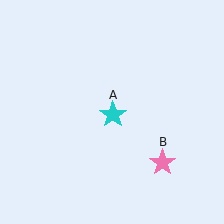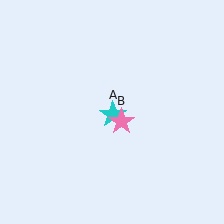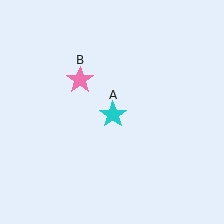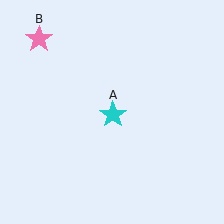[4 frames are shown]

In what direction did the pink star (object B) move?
The pink star (object B) moved up and to the left.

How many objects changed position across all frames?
1 object changed position: pink star (object B).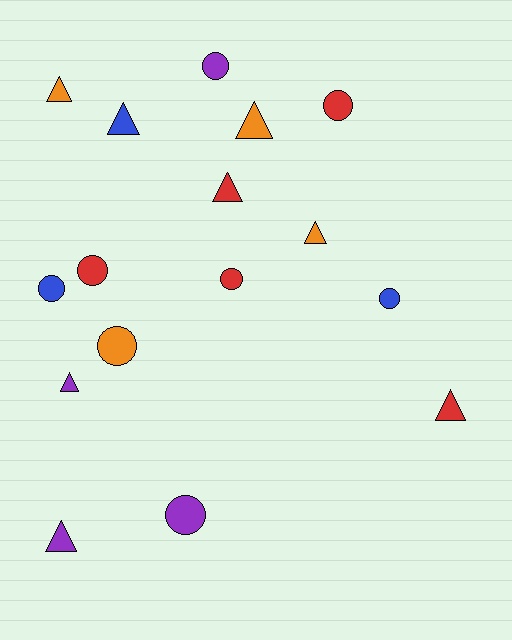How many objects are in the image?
There are 16 objects.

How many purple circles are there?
There are 2 purple circles.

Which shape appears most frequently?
Circle, with 8 objects.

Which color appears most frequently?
Red, with 5 objects.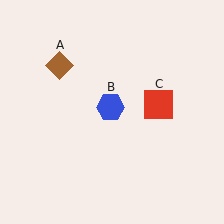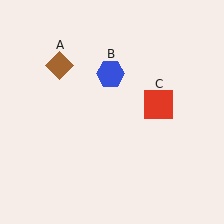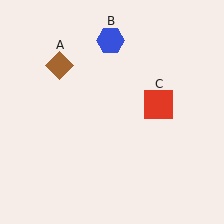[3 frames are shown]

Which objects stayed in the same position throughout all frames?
Brown diamond (object A) and red square (object C) remained stationary.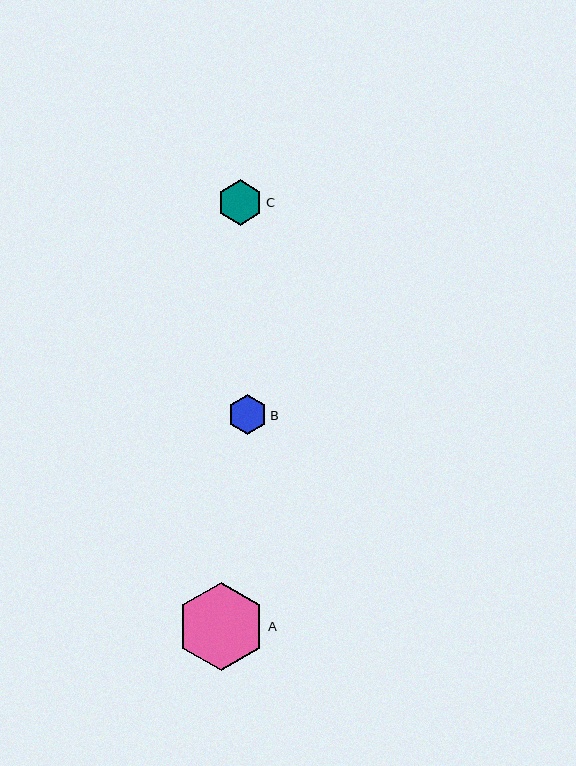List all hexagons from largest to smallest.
From largest to smallest: A, C, B.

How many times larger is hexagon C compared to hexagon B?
Hexagon C is approximately 1.1 times the size of hexagon B.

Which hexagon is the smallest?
Hexagon B is the smallest with a size of approximately 40 pixels.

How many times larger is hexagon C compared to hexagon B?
Hexagon C is approximately 1.1 times the size of hexagon B.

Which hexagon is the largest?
Hexagon A is the largest with a size of approximately 88 pixels.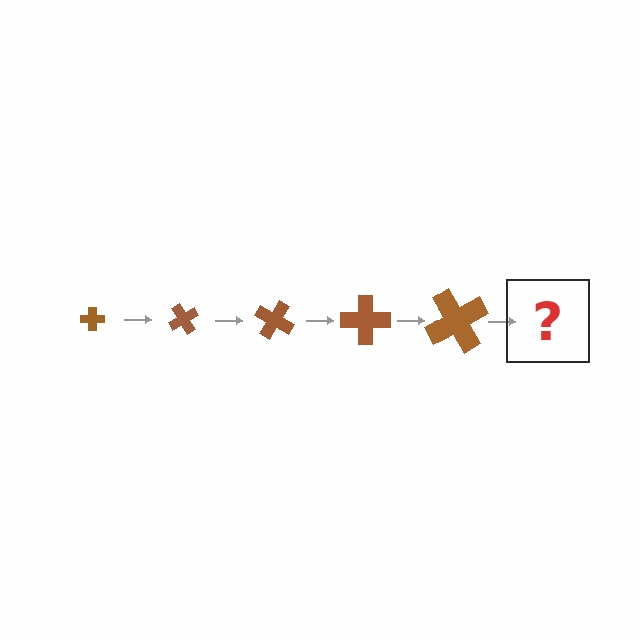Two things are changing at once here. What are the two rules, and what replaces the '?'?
The two rules are that the cross grows larger each step and it rotates 60 degrees each step. The '?' should be a cross, larger than the previous one and rotated 300 degrees from the start.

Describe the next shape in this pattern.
It should be a cross, larger than the previous one and rotated 300 degrees from the start.